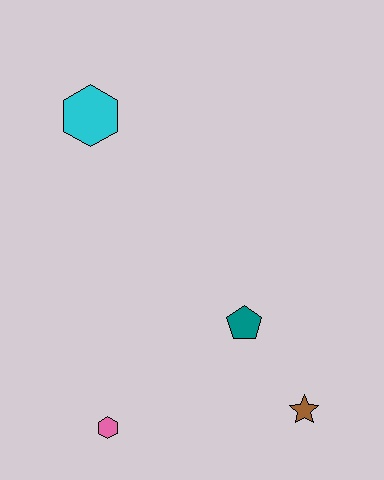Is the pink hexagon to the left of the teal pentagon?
Yes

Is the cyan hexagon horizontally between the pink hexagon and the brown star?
No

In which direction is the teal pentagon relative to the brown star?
The teal pentagon is above the brown star.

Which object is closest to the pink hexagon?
The teal pentagon is closest to the pink hexagon.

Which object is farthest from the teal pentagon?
The cyan hexagon is farthest from the teal pentagon.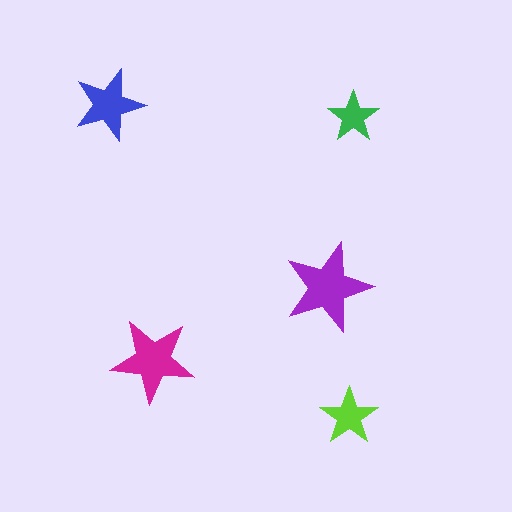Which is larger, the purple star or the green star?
The purple one.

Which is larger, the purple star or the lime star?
The purple one.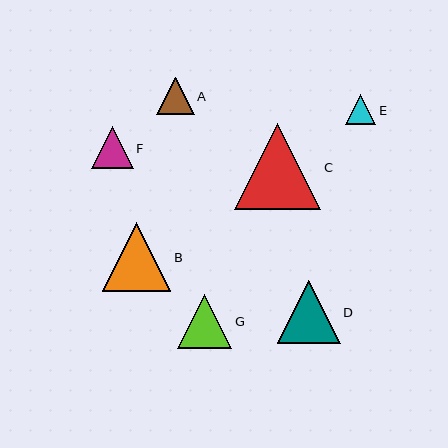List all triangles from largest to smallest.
From largest to smallest: C, B, D, G, F, A, E.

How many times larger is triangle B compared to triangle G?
Triangle B is approximately 1.3 times the size of triangle G.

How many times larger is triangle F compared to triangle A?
Triangle F is approximately 1.1 times the size of triangle A.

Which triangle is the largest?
Triangle C is the largest with a size of approximately 86 pixels.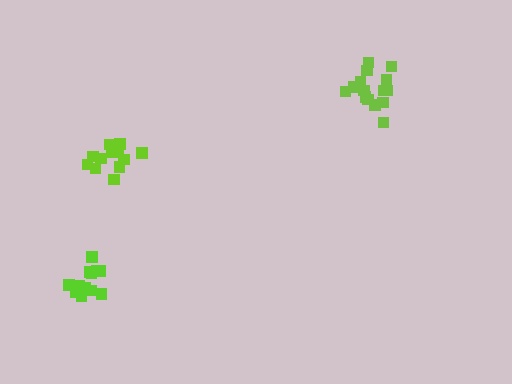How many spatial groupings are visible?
There are 3 spatial groupings.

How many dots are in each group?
Group 1: 15 dots, Group 2: 13 dots, Group 3: 15 dots (43 total).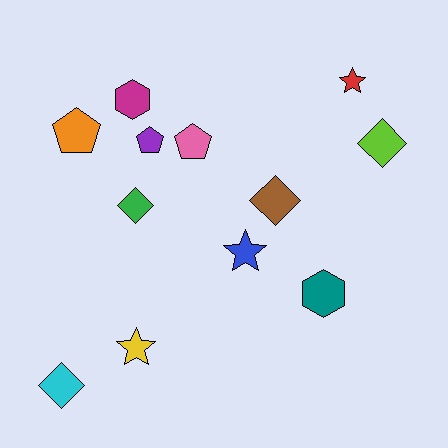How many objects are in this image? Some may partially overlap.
There are 12 objects.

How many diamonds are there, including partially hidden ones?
There are 4 diamonds.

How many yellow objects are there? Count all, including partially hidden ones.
There is 1 yellow object.